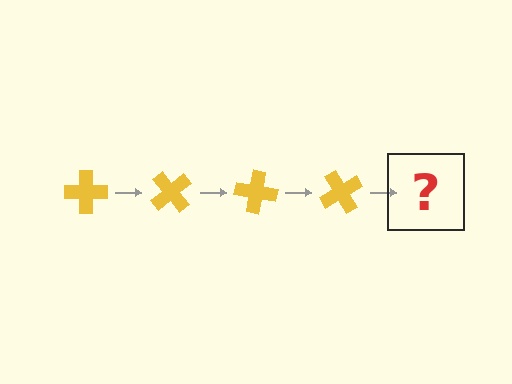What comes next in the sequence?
The next element should be a yellow cross rotated 200 degrees.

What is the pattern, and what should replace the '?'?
The pattern is that the cross rotates 50 degrees each step. The '?' should be a yellow cross rotated 200 degrees.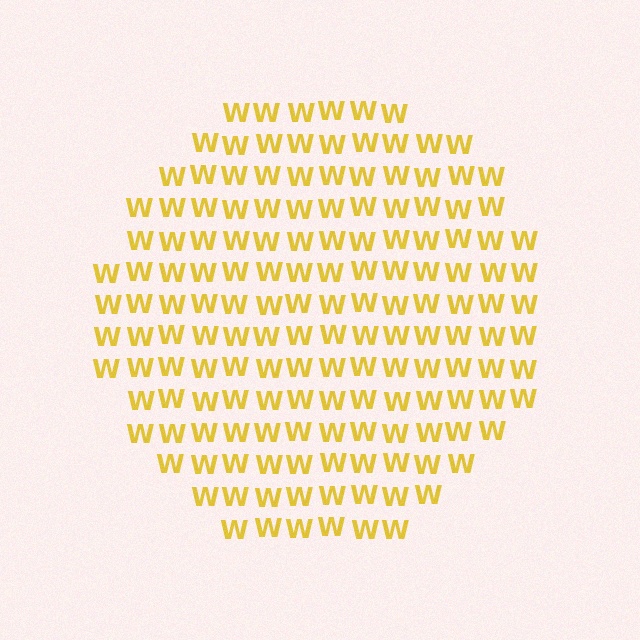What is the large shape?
The large shape is a circle.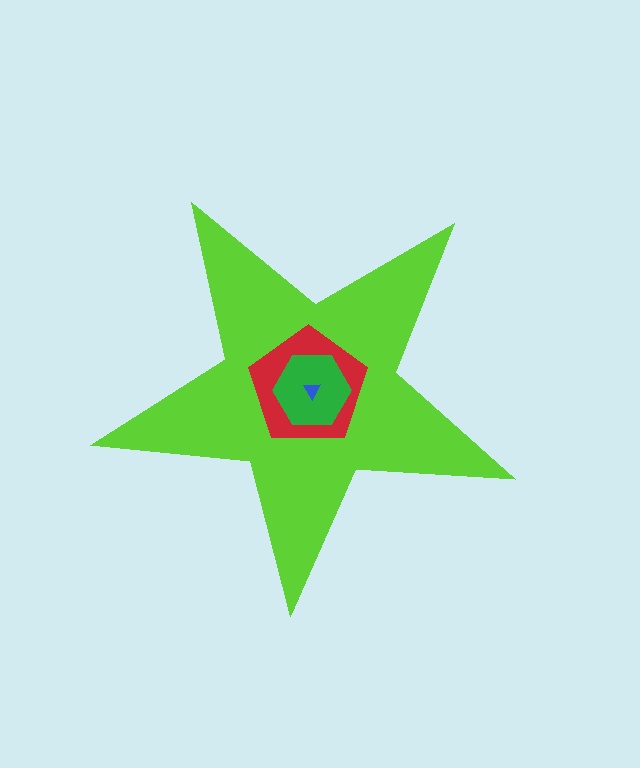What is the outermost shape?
The lime star.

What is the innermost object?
The blue triangle.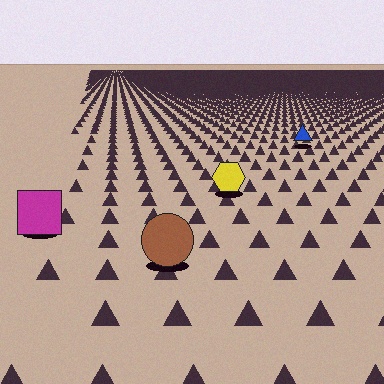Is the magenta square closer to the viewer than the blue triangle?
Yes. The magenta square is closer — you can tell from the texture gradient: the ground texture is coarser near it.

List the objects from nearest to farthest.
From nearest to farthest: the brown circle, the magenta square, the yellow hexagon, the blue triangle.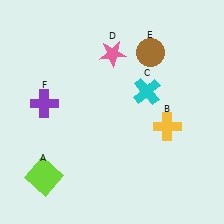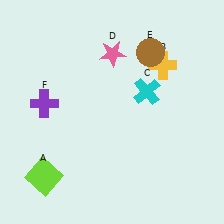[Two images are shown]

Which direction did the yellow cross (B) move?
The yellow cross (B) moved up.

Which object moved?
The yellow cross (B) moved up.